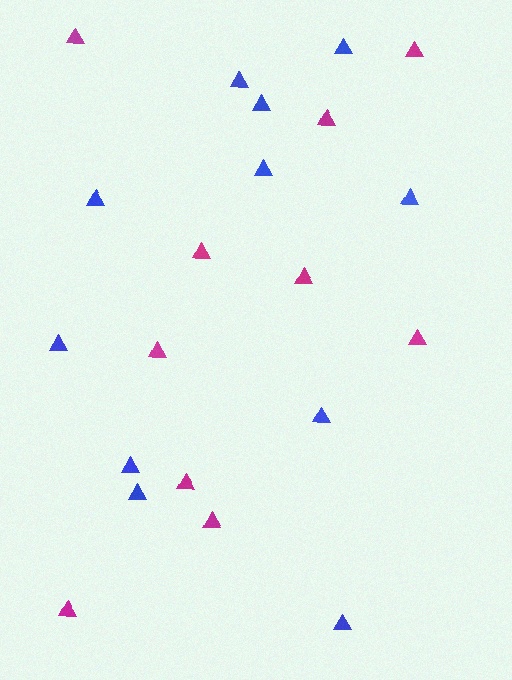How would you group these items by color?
There are 2 groups: one group of magenta triangles (10) and one group of blue triangles (11).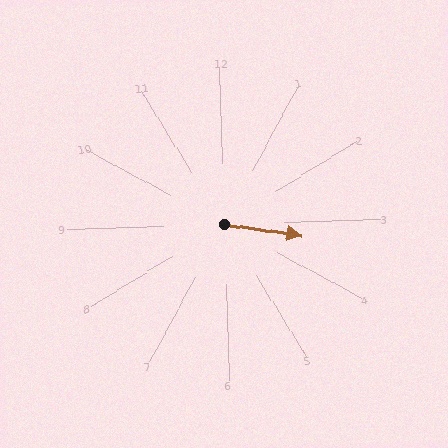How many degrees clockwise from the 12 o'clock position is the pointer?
Approximately 100 degrees.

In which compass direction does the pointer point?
East.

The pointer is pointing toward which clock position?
Roughly 3 o'clock.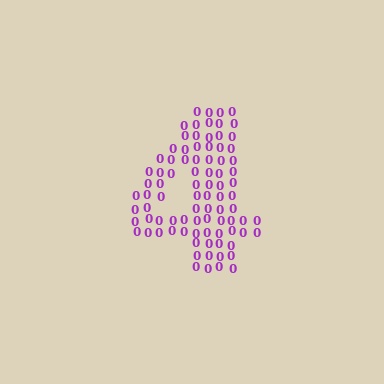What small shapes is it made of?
It is made of small digit 0's.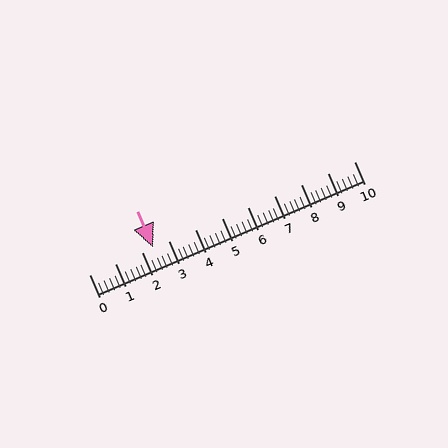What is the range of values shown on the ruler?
The ruler shows values from 0 to 10.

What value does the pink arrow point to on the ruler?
The pink arrow points to approximately 2.4.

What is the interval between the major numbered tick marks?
The major tick marks are spaced 1 units apart.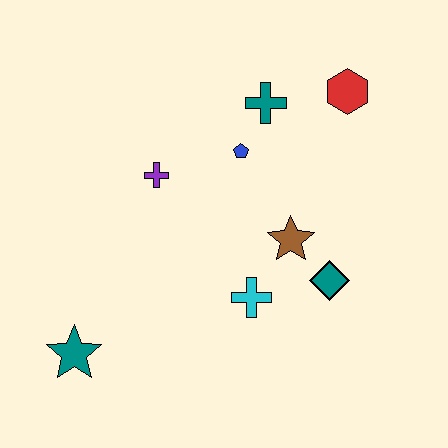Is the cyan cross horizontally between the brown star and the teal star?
Yes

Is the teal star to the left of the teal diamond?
Yes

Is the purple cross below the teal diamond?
No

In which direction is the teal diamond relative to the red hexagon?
The teal diamond is below the red hexagon.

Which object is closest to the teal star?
The cyan cross is closest to the teal star.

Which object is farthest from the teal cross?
The teal star is farthest from the teal cross.